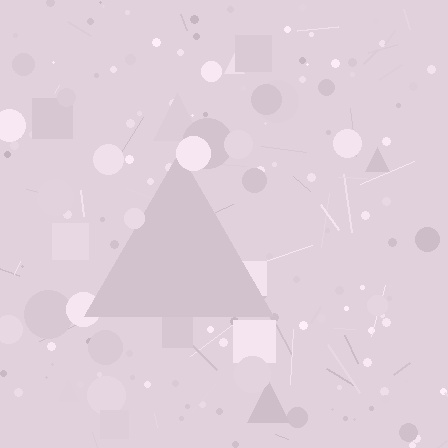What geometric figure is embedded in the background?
A triangle is embedded in the background.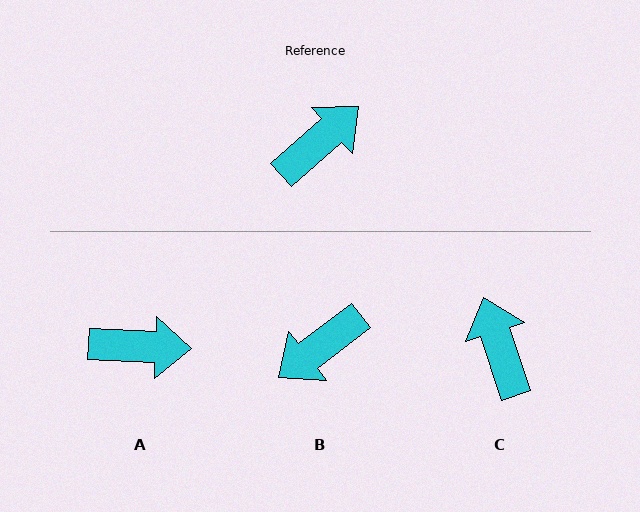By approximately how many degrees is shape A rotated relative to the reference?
Approximately 44 degrees clockwise.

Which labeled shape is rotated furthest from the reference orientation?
B, about 176 degrees away.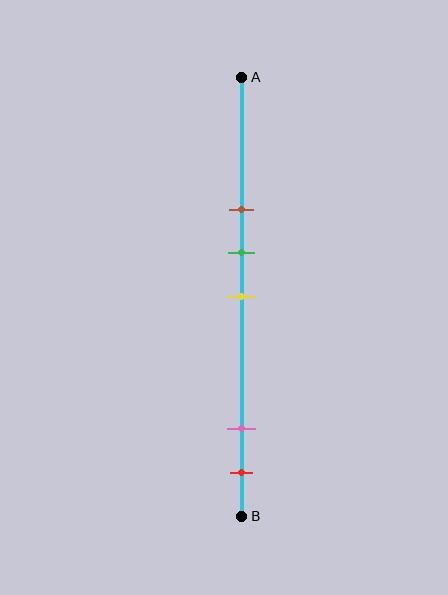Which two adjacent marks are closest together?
The green and yellow marks are the closest adjacent pair.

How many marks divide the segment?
There are 5 marks dividing the segment.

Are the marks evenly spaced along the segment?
No, the marks are not evenly spaced.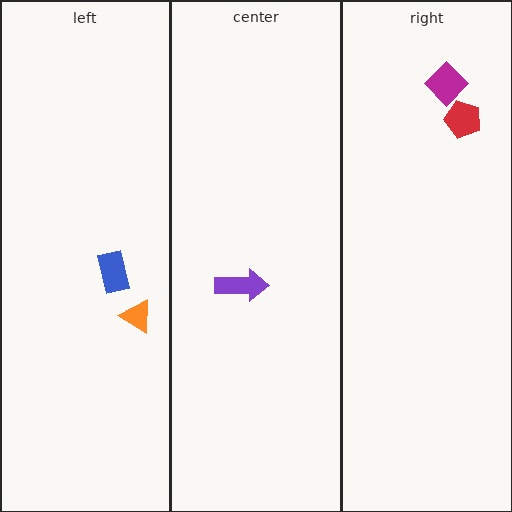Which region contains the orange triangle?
The left region.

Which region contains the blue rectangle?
The left region.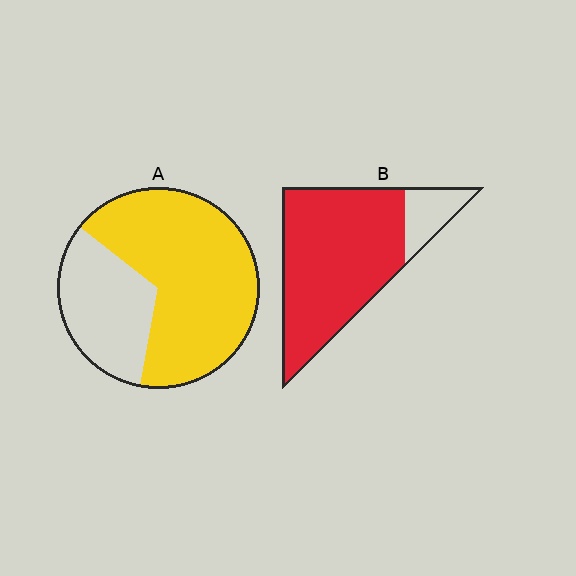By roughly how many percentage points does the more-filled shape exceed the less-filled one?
By roughly 15 percentage points (B over A).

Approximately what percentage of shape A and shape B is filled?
A is approximately 70% and B is approximately 85%.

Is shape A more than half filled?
Yes.